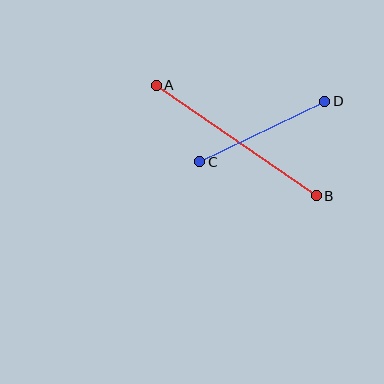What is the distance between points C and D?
The distance is approximately 139 pixels.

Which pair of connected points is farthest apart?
Points A and B are farthest apart.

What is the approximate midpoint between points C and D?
The midpoint is at approximately (262, 132) pixels.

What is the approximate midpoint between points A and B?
The midpoint is at approximately (236, 140) pixels.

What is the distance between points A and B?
The distance is approximately 194 pixels.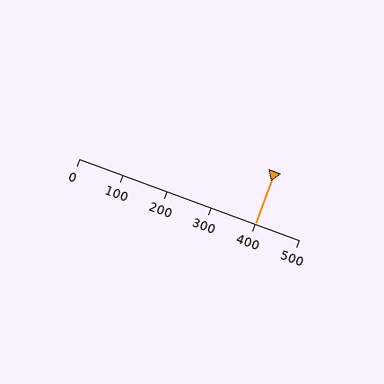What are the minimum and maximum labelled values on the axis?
The axis runs from 0 to 500.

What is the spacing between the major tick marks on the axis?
The major ticks are spaced 100 apart.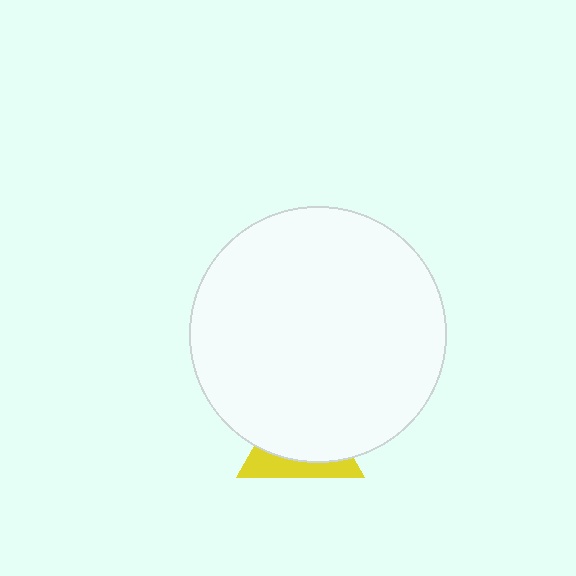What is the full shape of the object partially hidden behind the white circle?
The partially hidden object is a yellow triangle.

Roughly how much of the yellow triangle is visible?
A small part of it is visible (roughly 31%).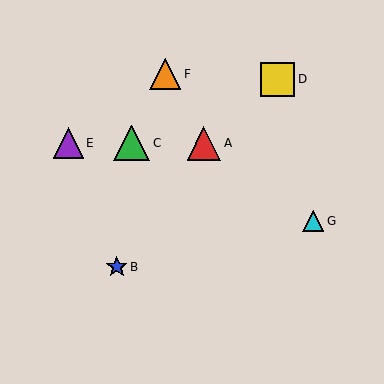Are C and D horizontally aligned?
No, C is at y≈143 and D is at y≈79.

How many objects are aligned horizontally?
3 objects (A, C, E) are aligned horizontally.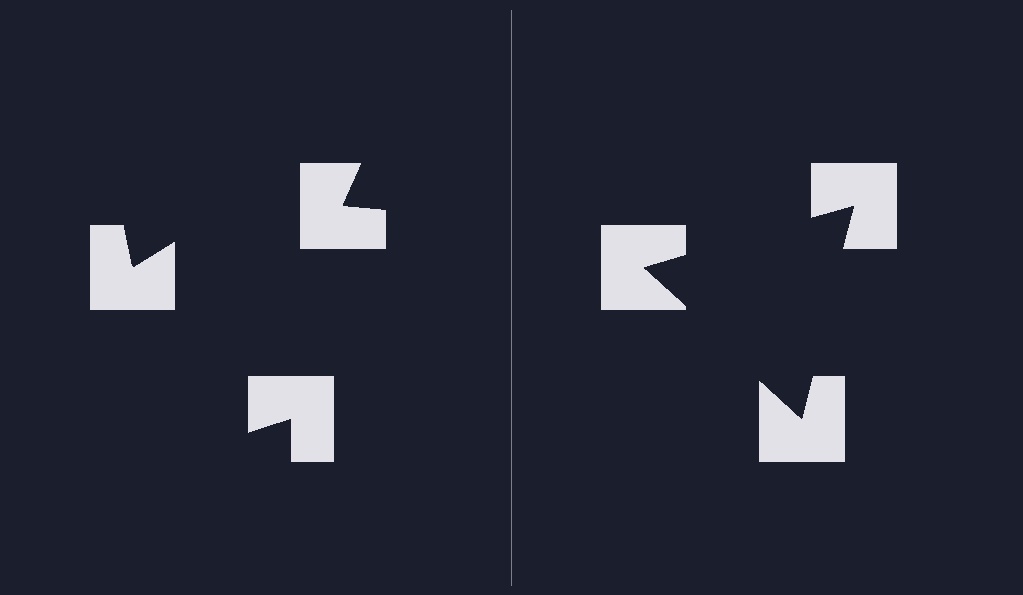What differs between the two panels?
The notched squares are positioned identically on both sides; only the wedge orientations differ. On the right they align to a triangle; on the left they are misaligned.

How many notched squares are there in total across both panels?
6 — 3 on each side.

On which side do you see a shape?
An illusory triangle appears on the right side. On the left side the wedge cuts are rotated, so no coherent shape forms.